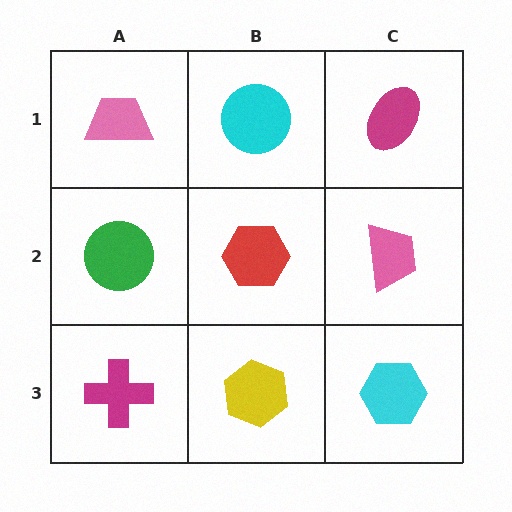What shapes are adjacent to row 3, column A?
A green circle (row 2, column A), a yellow hexagon (row 3, column B).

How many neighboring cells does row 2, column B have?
4.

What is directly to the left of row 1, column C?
A cyan circle.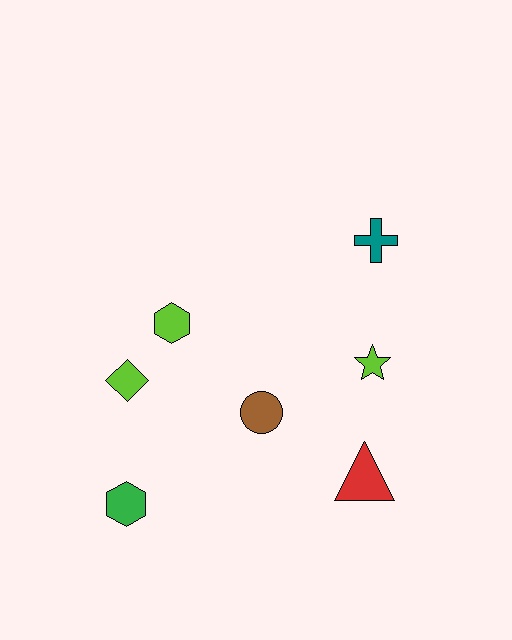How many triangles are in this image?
There is 1 triangle.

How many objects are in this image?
There are 7 objects.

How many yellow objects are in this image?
There are no yellow objects.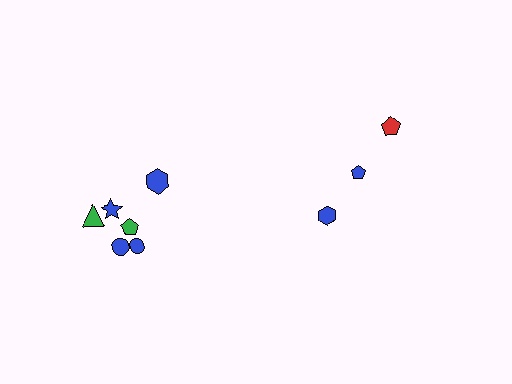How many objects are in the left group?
There are 6 objects.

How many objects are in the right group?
There are 3 objects.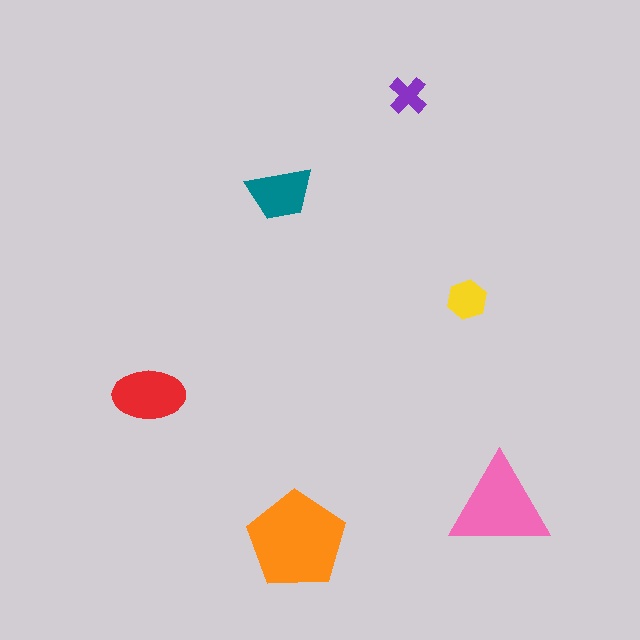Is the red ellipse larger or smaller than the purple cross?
Larger.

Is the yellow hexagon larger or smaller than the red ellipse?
Smaller.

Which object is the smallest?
The purple cross.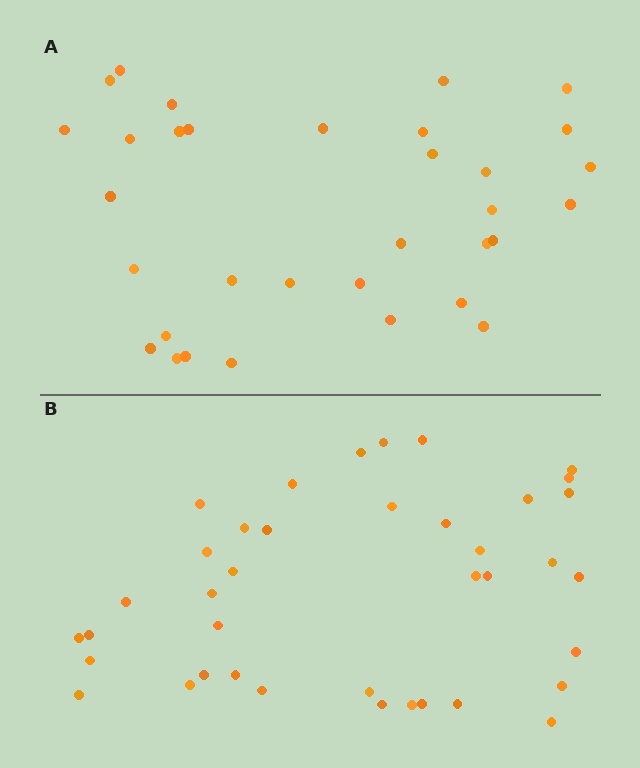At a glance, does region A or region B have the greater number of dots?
Region B (the bottom region) has more dots.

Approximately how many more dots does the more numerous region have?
Region B has about 6 more dots than region A.